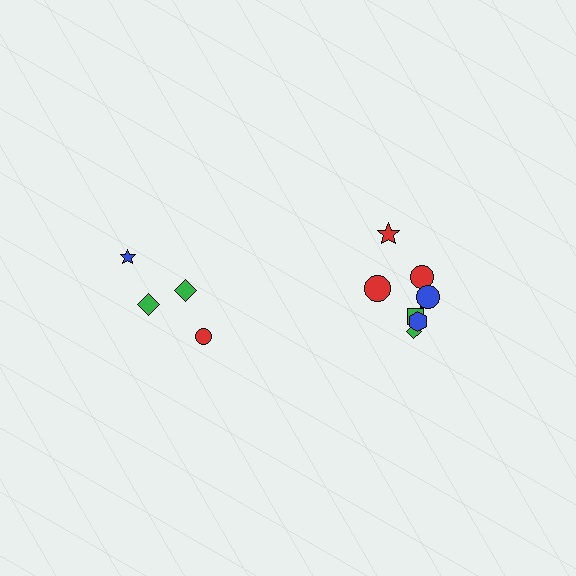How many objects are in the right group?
There are 8 objects.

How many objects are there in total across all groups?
There are 12 objects.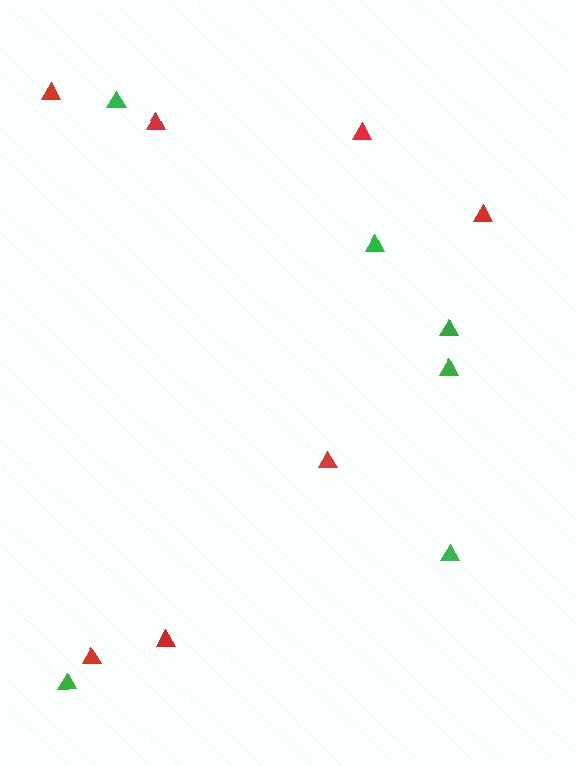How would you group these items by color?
There are 2 groups: one group of red triangles (7) and one group of green triangles (6).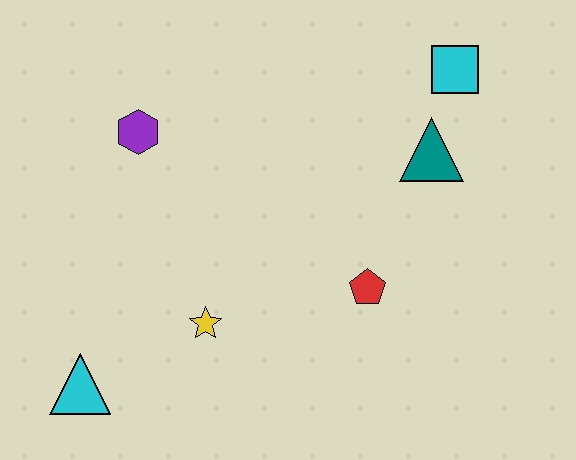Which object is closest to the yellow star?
The cyan triangle is closest to the yellow star.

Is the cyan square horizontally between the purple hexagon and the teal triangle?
No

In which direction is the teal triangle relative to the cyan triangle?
The teal triangle is to the right of the cyan triangle.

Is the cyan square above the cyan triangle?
Yes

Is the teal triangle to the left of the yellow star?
No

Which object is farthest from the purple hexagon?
The cyan square is farthest from the purple hexagon.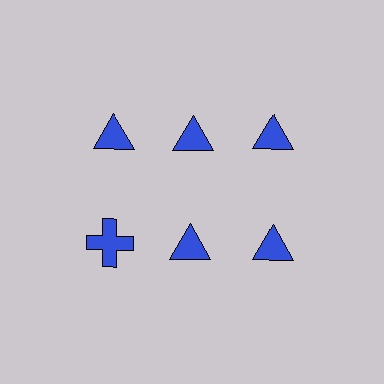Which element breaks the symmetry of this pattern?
The blue cross in the second row, leftmost column breaks the symmetry. All other shapes are blue triangles.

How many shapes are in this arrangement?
There are 6 shapes arranged in a grid pattern.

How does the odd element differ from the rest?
It has a different shape: cross instead of triangle.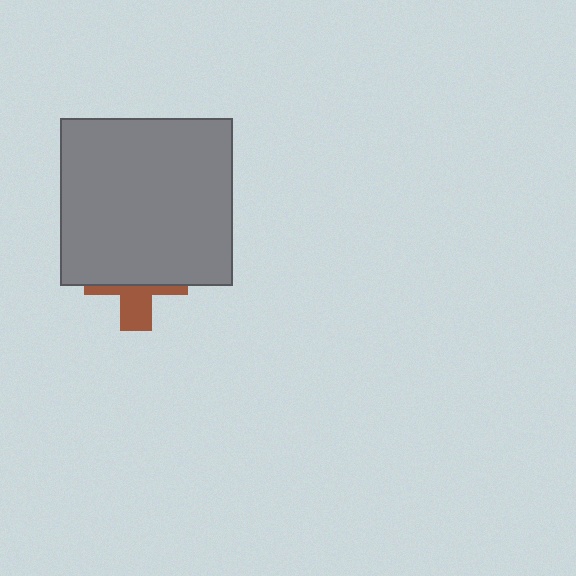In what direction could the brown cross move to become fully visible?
The brown cross could move down. That would shift it out from behind the gray rectangle entirely.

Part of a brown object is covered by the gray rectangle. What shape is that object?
It is a cross.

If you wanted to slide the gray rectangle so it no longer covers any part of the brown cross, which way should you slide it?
Slide it up — that is the most direct way to separate the two shapes.